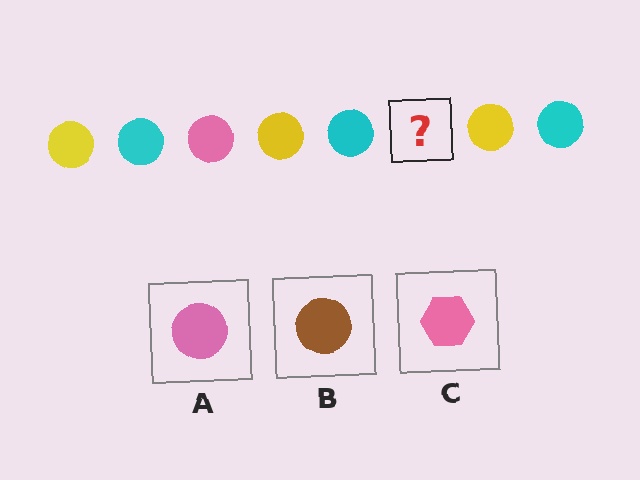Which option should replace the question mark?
Option A.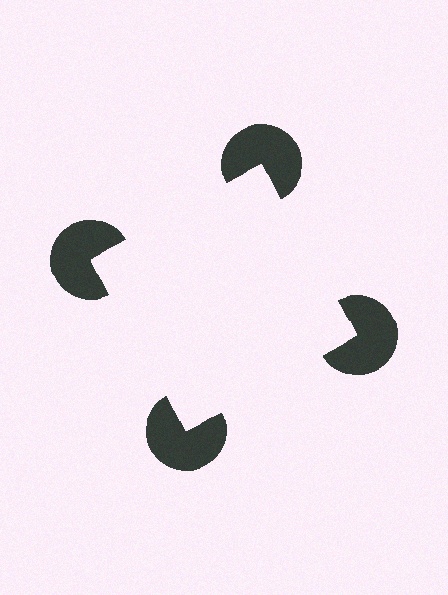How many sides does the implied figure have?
4 sides.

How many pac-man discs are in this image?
There are 4 — one at each vertex of the illusory square.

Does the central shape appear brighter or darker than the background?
It typically appears slightly brighter than the background, even though no actual brightness change is drawn.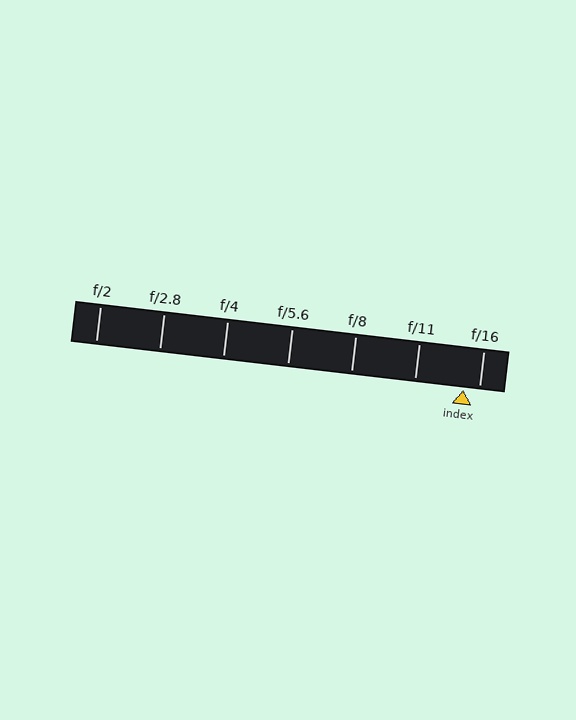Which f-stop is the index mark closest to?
The index mark is closest to f/16.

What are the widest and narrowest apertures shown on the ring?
The widest aperture shown is f/2 and the narrowest is f/16.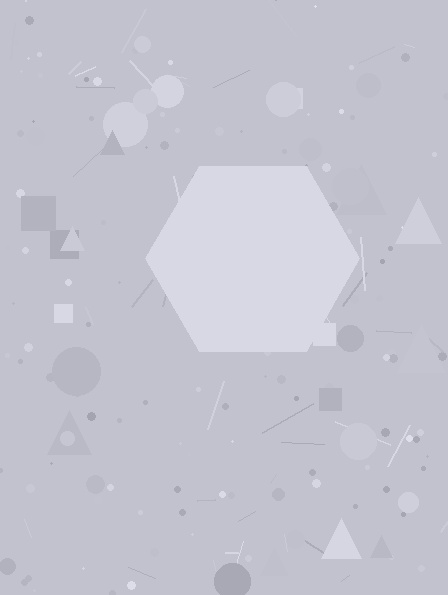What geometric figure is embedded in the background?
A hexagon is embedded in the background.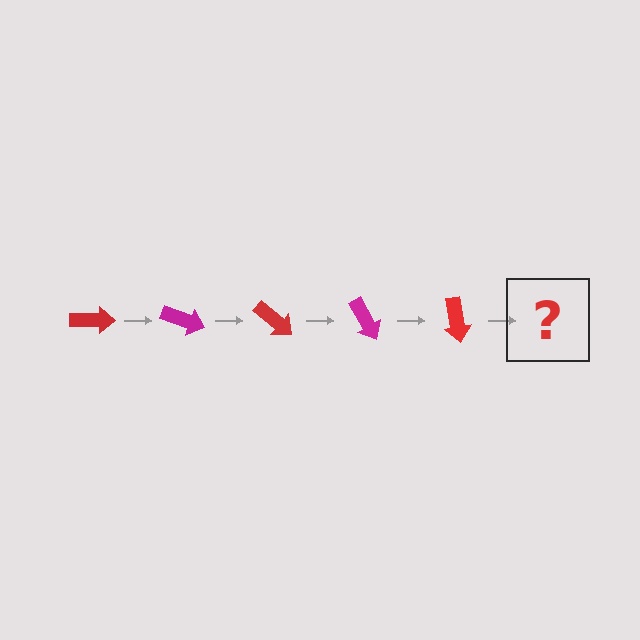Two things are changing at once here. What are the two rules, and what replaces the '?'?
The two rules are that it rotates 20 degrees each step and the color cycles through red and magenta. The '?' should be a magenta arrow, rotated 100 degrees from the start.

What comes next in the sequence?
The next element should be a magenta arrow, rotated 100 degrees from the start.